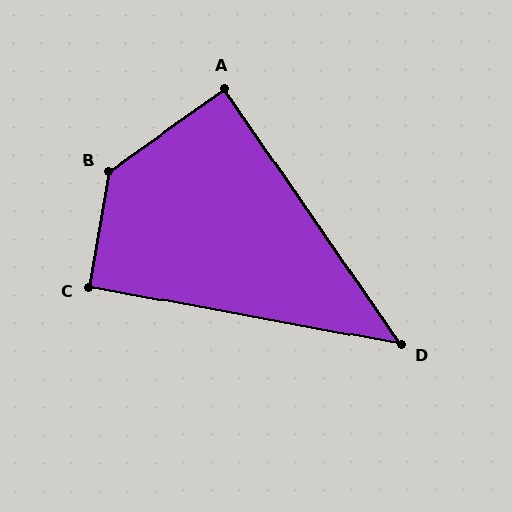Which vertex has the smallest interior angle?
D, at approximately 45 degrees.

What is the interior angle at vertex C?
Approximately 91 degrees (approximately right).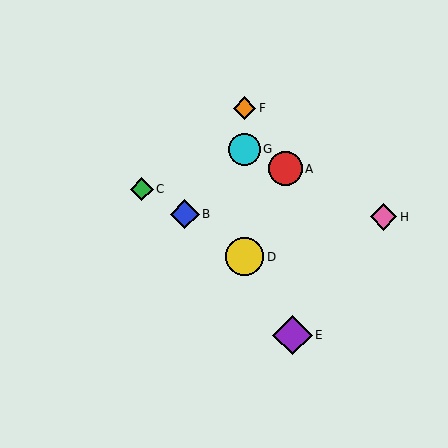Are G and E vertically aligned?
No, G is at x≈245 and E is at x≈293.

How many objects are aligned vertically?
3 objects (D, F, G) are aligned vertically.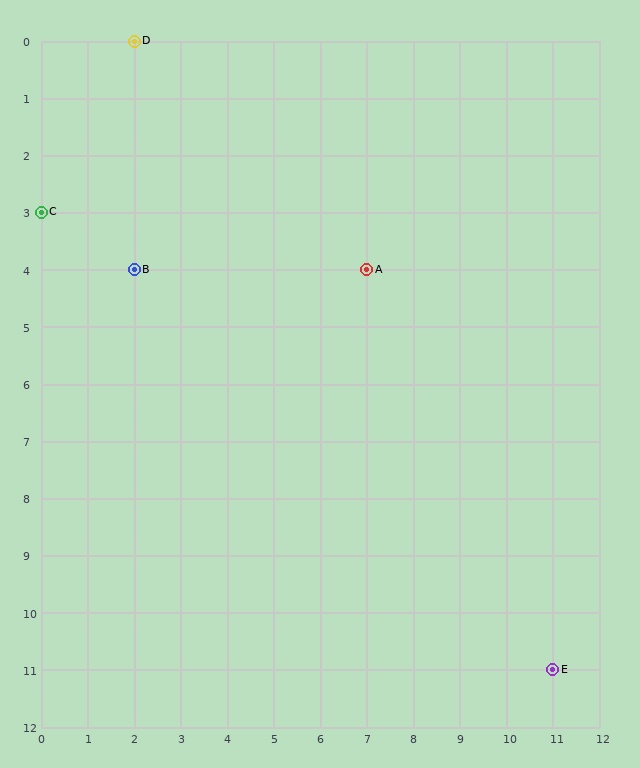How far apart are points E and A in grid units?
Points E and A are 4 columns and 7 rows apart (about 8.1 grid units diagonally).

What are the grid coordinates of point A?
Point A is at grid coordinates (7, 4).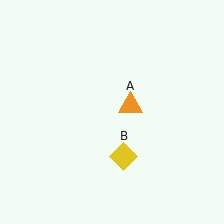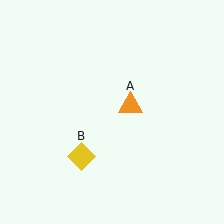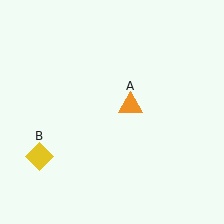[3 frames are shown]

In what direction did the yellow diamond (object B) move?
The yellow diamond (object B) moved left.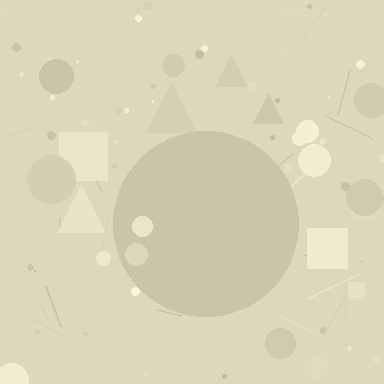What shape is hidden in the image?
A circle is hidden in the image.